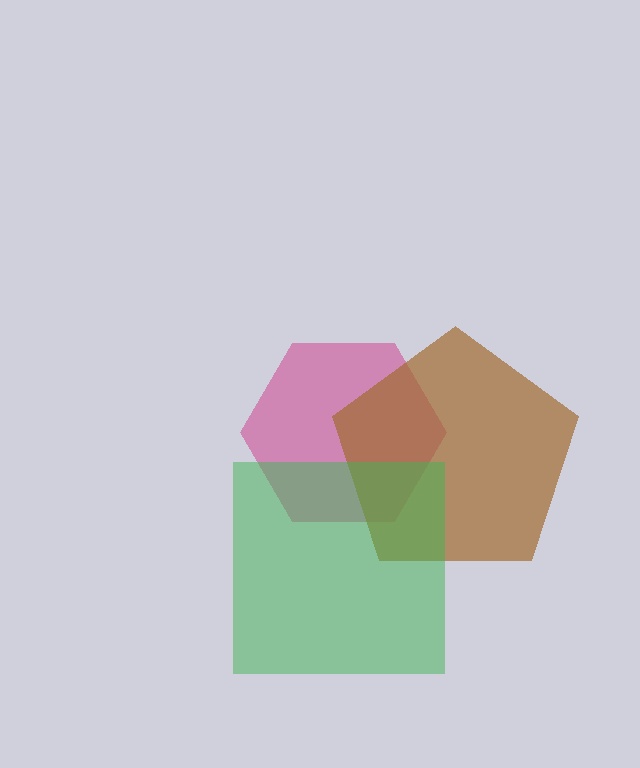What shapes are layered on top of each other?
The layered shapes are: a magenta hexagon, a brown pentagon, a green square.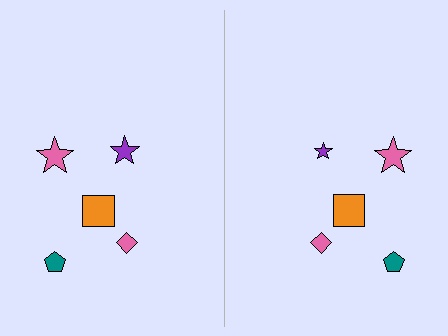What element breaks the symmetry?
The purple star on the right side has a different size than its mirror counterpart.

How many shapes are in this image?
There are 10 shapes in this image.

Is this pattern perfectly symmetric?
No, the pattern is not perfectly symmetric. The purple star on the right side has a different size than its mirror counterpart.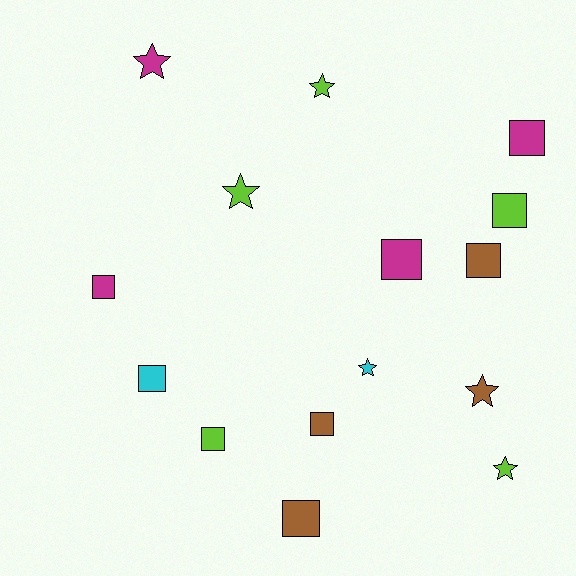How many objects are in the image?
There are 15 objects.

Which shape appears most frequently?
Square, with 9 objects.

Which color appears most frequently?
Lime, with 5 objects.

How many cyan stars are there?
There is 1 cyan star.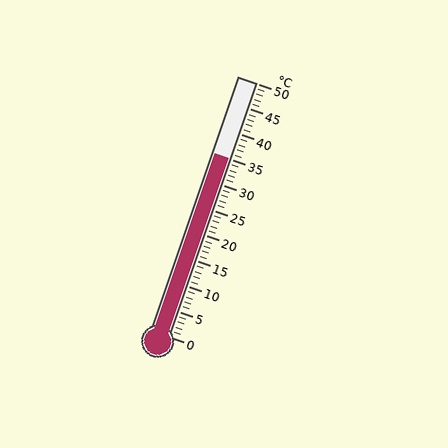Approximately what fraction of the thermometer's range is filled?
The thermometer is filled to approximately 70% of its range.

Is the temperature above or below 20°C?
The temperature is above 20°C.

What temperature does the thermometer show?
The thermometer shows approximately 35°C.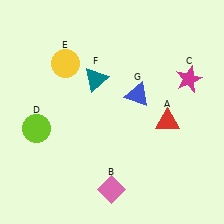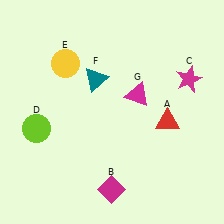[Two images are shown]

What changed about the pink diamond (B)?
In Image 1, B is pink. In Image 2, it changed to magenta.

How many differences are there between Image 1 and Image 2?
There are 2 differences between the two images.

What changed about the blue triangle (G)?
In Image 1, G is blue. In Image 2, it changed to magenta.